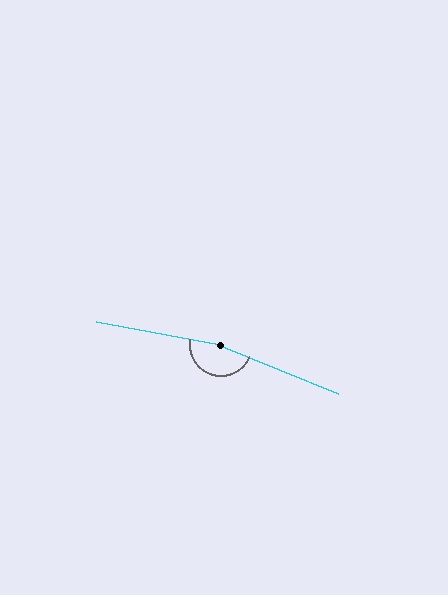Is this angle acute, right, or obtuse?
It is obtuse.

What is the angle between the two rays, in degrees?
Approximately 168 degrees.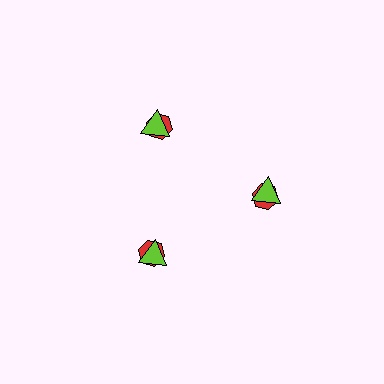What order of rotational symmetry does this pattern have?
This pattern has 3-fold rotational symmetry.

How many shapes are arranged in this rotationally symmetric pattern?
There are 6 shapes, arranged in 3 groups of 2.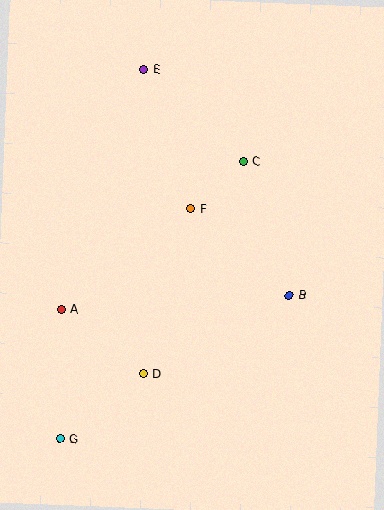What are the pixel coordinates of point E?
Point E is at (144, 69).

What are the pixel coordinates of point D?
Point D is at (143, 373).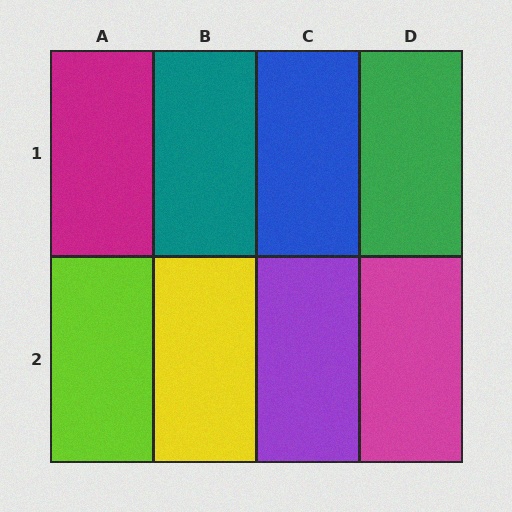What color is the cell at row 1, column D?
Green.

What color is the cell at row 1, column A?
Magenta.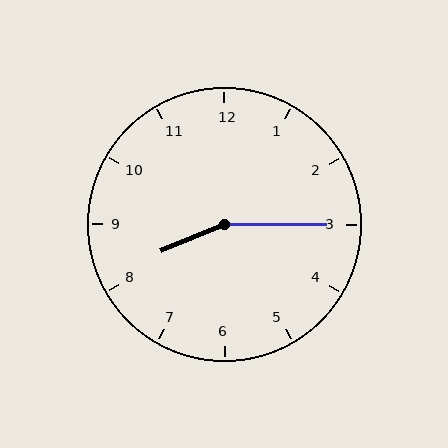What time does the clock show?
8:15.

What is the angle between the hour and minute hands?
Approximately 158 degrees.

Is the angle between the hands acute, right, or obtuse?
It is obtuse.